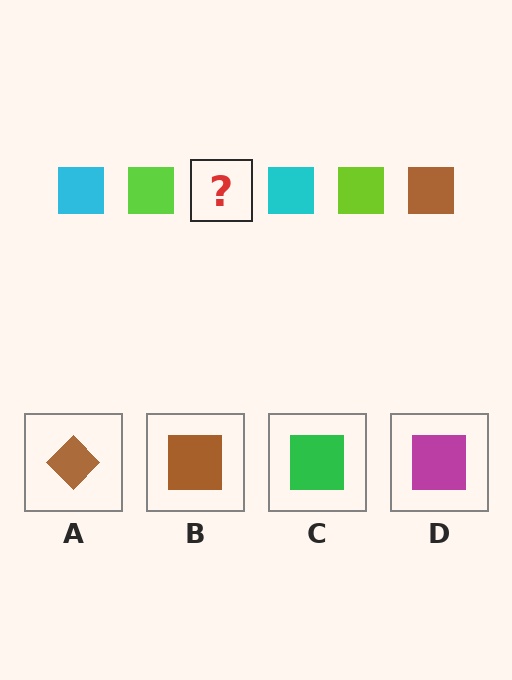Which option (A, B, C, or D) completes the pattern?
B.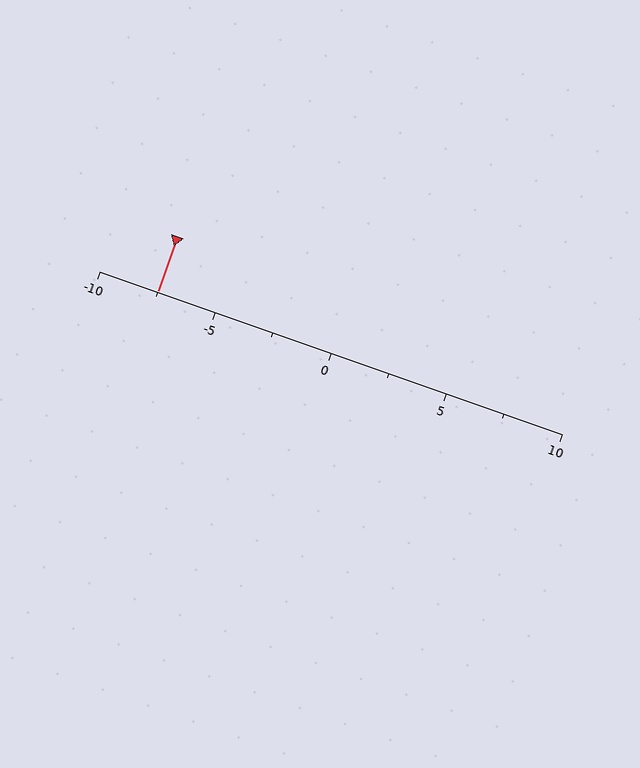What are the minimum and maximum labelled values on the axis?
The axis runs from -10 to 10.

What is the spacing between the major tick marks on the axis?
The major ticks are spaced 5 apart.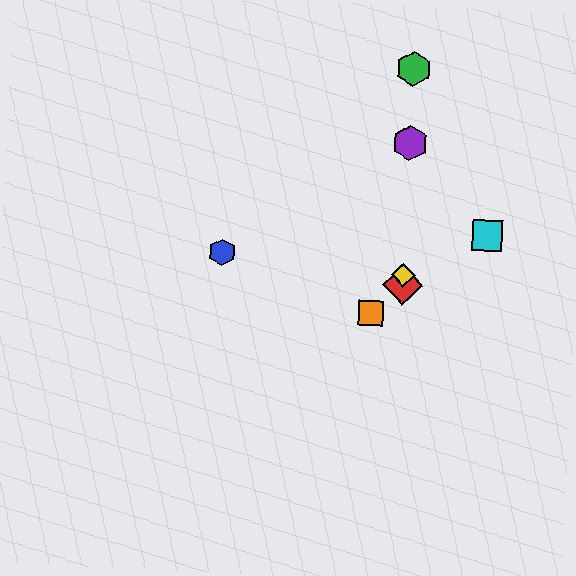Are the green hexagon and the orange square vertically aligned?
No, the green hexagon is at x≈414 and the orange square is at x≈371.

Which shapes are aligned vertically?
The red diamond, the green hexagon, the yellow diamond, the purple hexagon are aligned vertically.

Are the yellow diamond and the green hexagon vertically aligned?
Yes, both are at x≈404.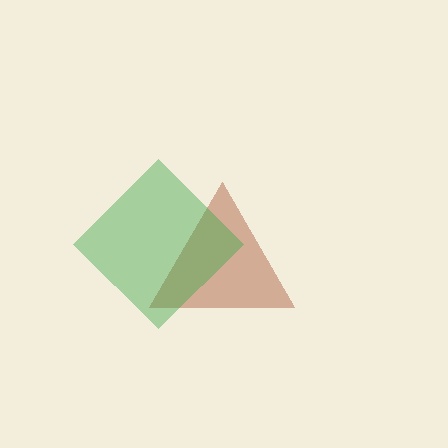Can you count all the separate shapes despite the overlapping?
Yes, there are 2 separate shapes.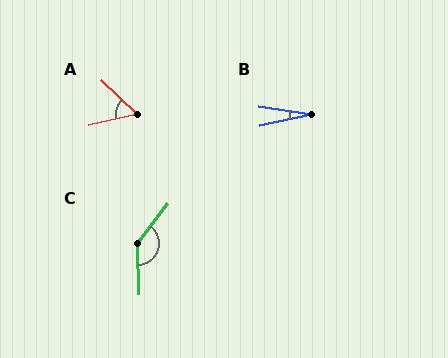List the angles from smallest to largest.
B (21°), A (56°), C (142°).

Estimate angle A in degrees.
Approximately 56 degrees.